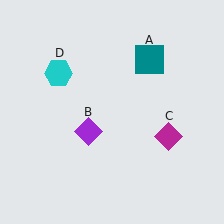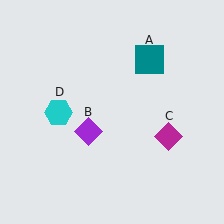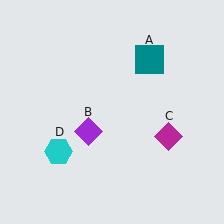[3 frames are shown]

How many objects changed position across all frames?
1 object changed position: cyan hexagon (object D).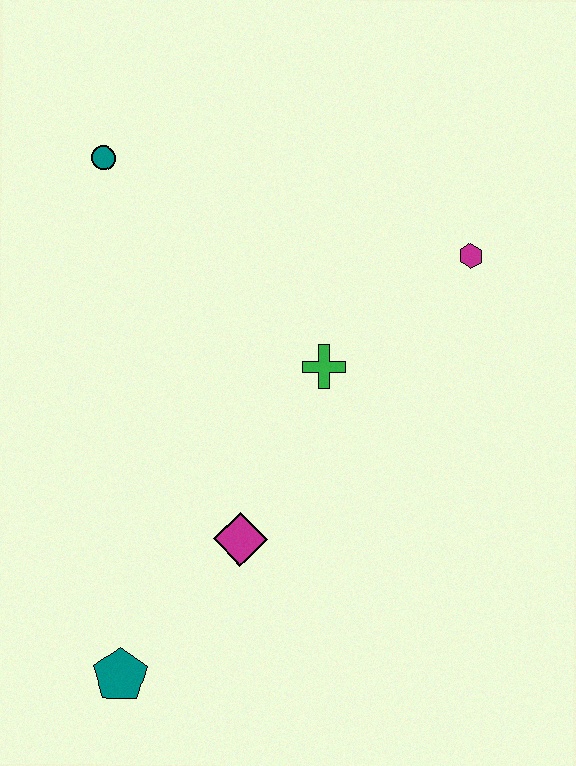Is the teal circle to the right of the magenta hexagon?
No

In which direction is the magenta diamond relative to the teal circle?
The magenta diamond is below the teal circle.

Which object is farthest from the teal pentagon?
The magenta hexagon is farthest from the teal pentagon.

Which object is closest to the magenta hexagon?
The green cross is closest to the magenta hexagon.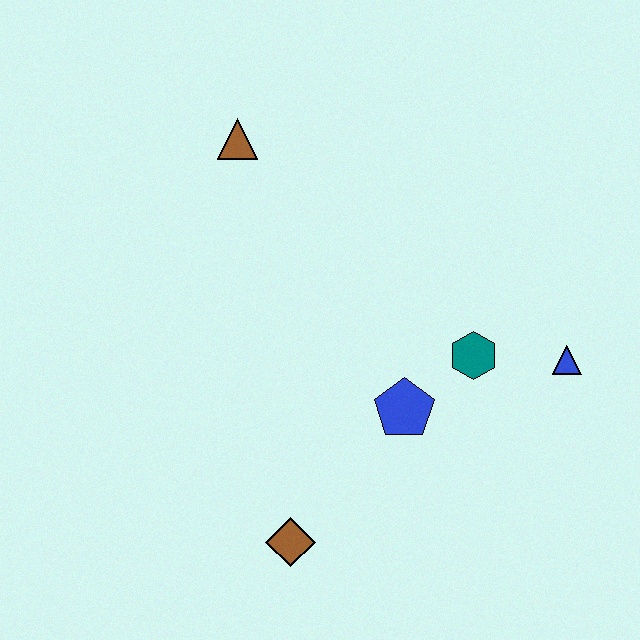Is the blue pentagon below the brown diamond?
No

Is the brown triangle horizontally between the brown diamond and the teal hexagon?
No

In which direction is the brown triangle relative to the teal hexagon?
The brown triangle is to the left of the teal hexagon.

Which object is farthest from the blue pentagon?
The brown triangle is farthest from the blue pentagon.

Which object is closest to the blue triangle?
The teal hexagon is closest to the blue triangle.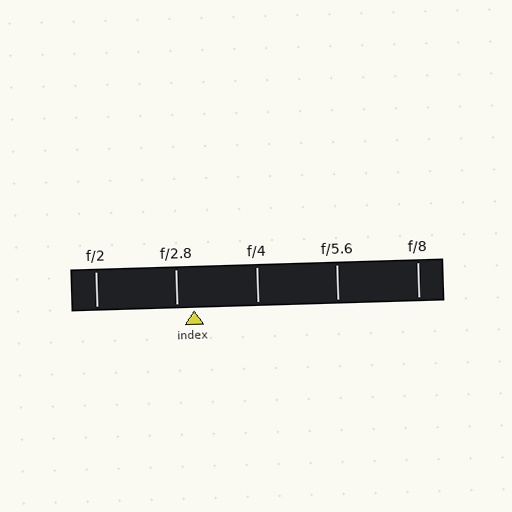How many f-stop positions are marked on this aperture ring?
There are 5 f-stop positions marked.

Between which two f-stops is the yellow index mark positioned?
The index mark is between f/2.8 and f/4.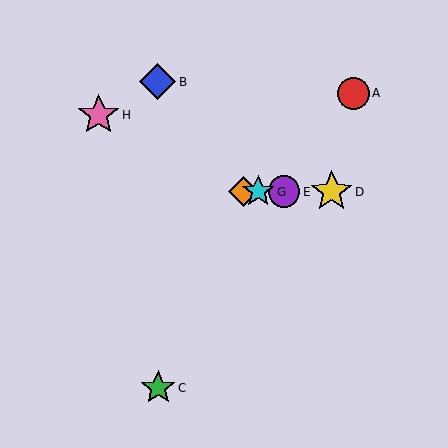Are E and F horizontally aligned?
Yes, both are at y≈192.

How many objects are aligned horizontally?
4 objects (D, E, F, G) are aligned horizontally.